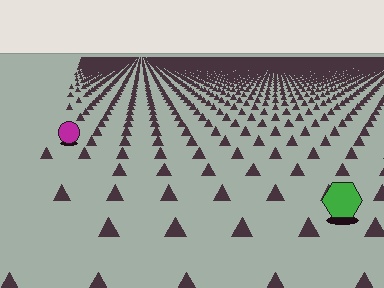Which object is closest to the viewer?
The green hexagon is closest. The texture marks near it are larger and more spread out.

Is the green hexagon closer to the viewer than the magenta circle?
Yes. The green hexagon is closer — you can tell from the texture gradient: the ground texture is coarser near it.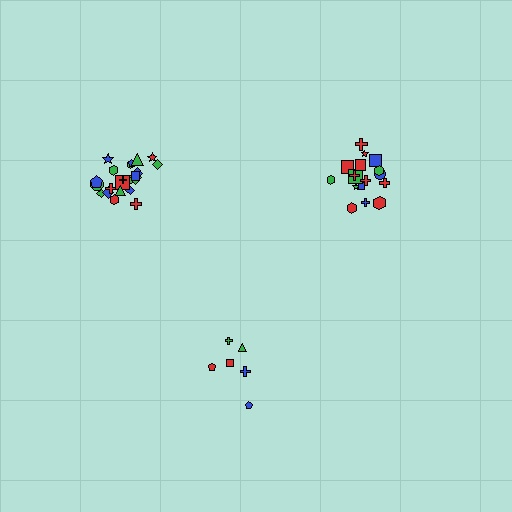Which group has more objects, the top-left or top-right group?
The top-left group.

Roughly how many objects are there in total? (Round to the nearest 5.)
Roughly 45 objects in total.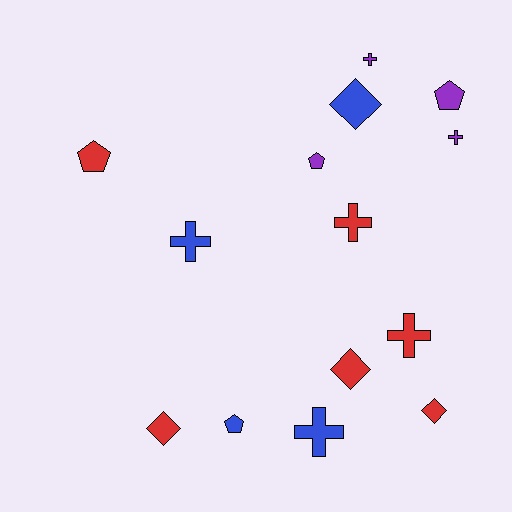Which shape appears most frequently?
Cross, with 6 objects.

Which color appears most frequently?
Red, with 6 objects.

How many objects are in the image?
There are 14 objects.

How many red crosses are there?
There are 2 red crosses.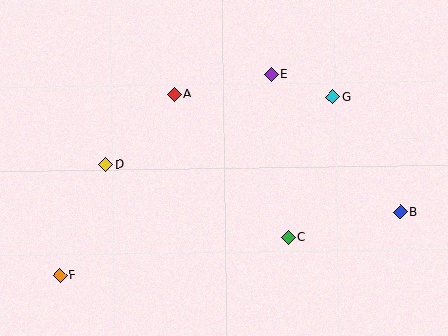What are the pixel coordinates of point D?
Point D is at (106, 165).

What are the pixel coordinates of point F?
Point F is at (60, 276).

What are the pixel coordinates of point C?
Point C is at (288, 237).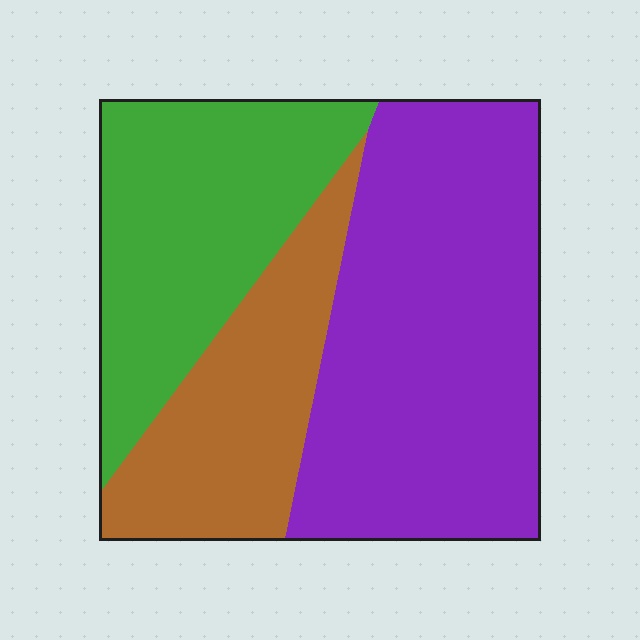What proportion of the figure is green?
Green covers roughly 30% of the figure.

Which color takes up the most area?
Purple, at roughly 50%.